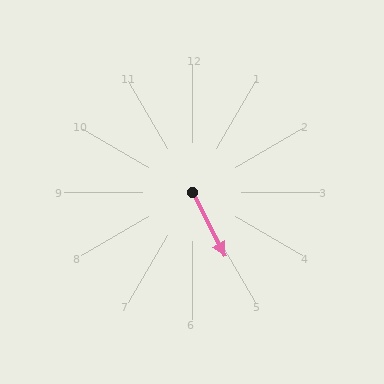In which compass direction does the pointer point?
Southeast.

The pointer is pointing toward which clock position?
Roughly 5 o'clock.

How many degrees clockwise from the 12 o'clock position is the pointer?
Approximately 153 degrees.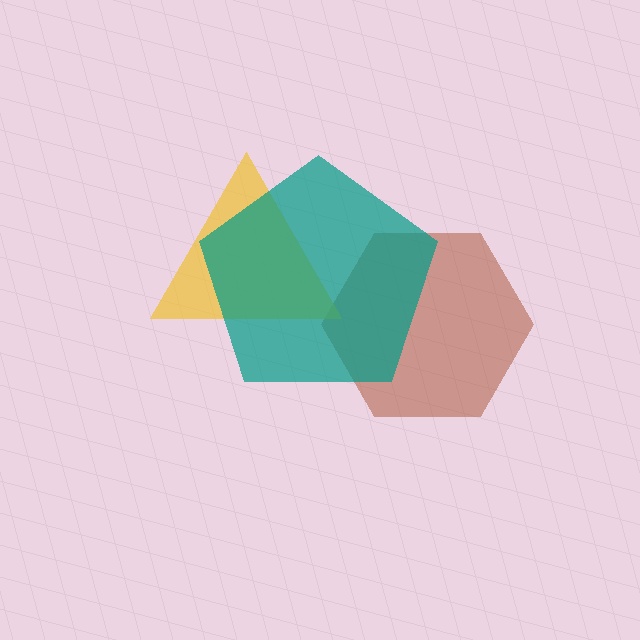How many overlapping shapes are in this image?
There are 3 overlapping shapes in the image.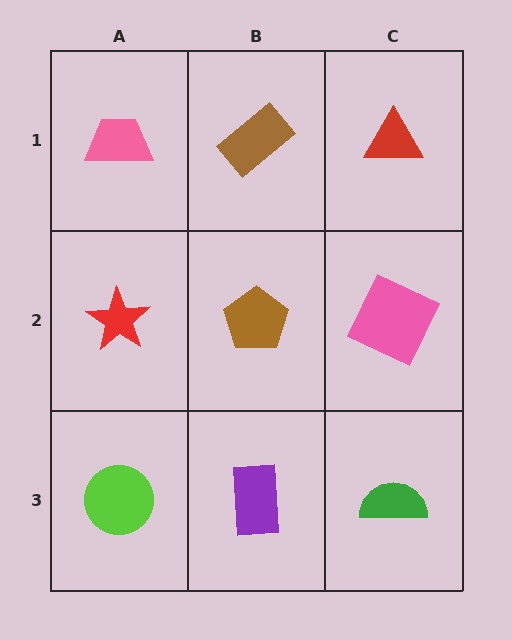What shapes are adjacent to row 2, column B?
A brown rectangle (row 1, column B), a purple rectangle (row 3, column B), a red star (row 2, column A), a pink square (row 2, column C).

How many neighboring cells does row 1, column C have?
2.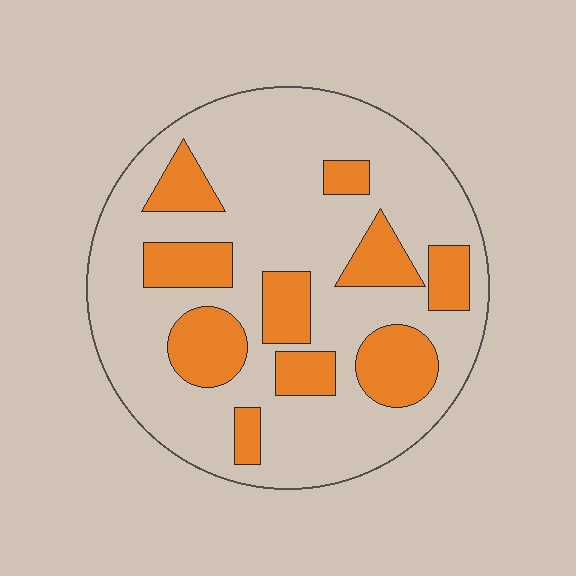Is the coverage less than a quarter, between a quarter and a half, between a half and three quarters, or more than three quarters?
Between a quarter and a half.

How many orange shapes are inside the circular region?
10.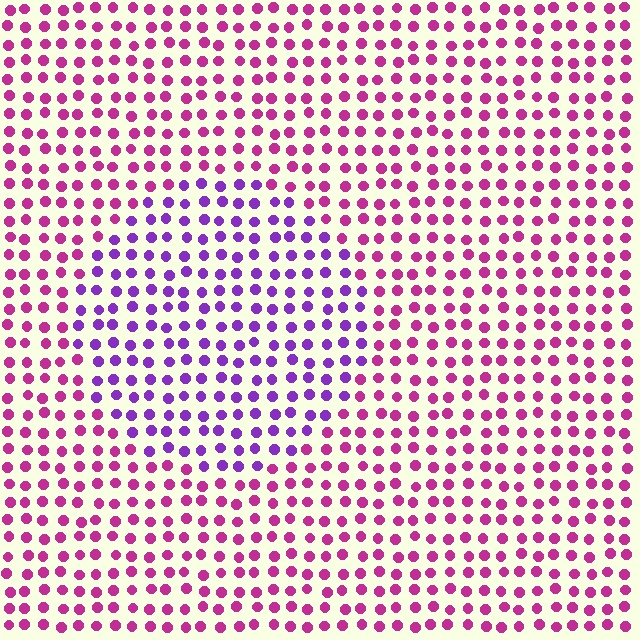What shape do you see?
I see a circle.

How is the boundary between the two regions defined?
The boundary is defined purely by a slight shift in hue (about 42 degrees). Spacing, size, and orientation are identical on both sides.